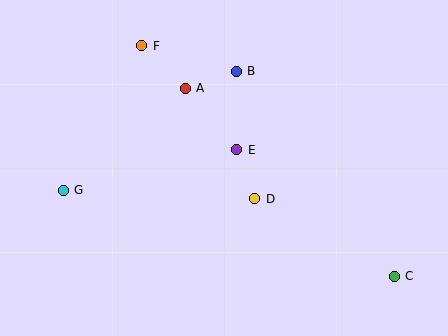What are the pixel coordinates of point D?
Point D is at (255, 199).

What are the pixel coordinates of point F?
Point F is at (142, 46).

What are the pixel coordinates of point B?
Point B is at (236, 71).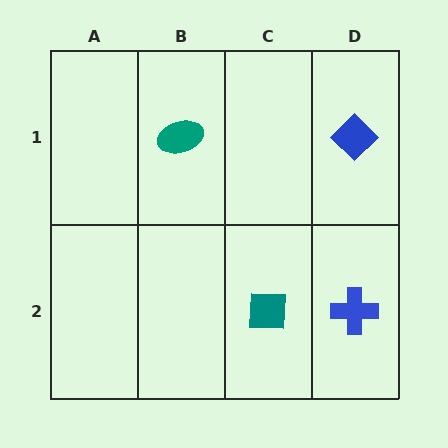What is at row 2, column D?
A blue cross.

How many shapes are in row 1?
2 shapes.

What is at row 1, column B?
A teal ellipse.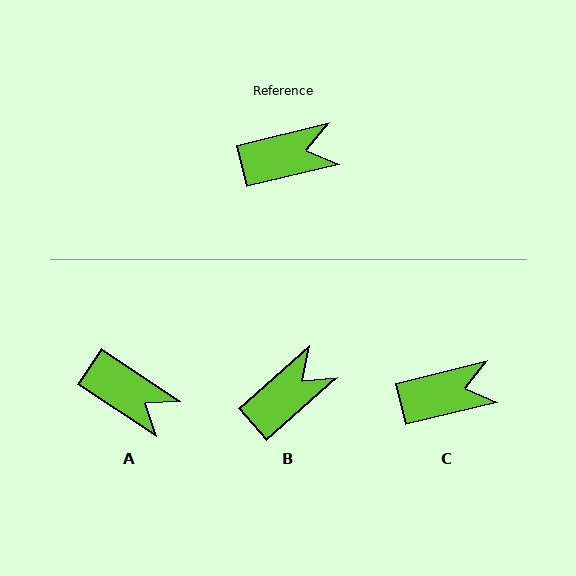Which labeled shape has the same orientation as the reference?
C.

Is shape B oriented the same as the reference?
No, it is off by about 28 degrees.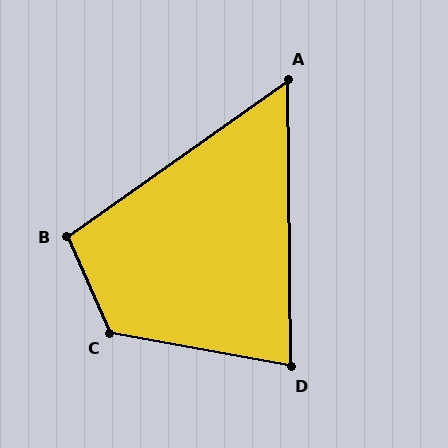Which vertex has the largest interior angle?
C, at approximately 125 degrees.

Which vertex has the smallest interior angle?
A, at approximately 55 degrees.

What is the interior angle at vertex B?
Approximately 101 degrees (obtuse).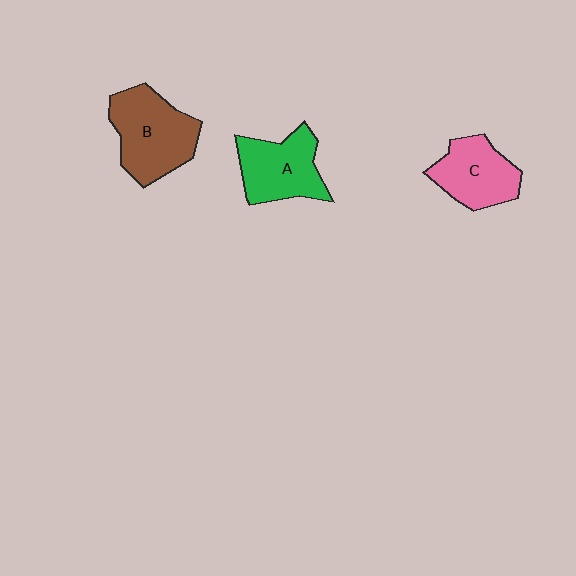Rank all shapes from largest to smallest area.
From largest to smallest: B (brown), A (green), C (pink).